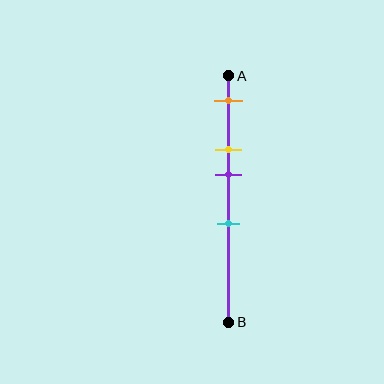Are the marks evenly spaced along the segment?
No, the marks are not evenly spaced.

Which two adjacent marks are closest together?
The yellow and purple marks are the closest adjacent pair.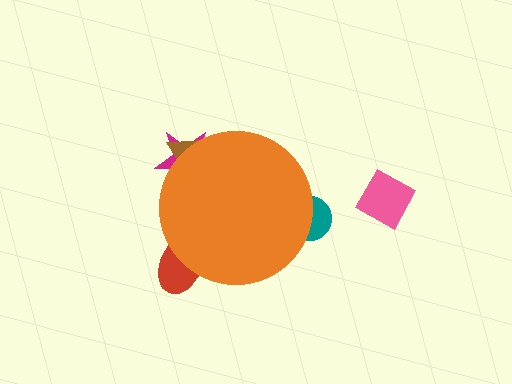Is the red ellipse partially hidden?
Yes, the red ellipse is partially hidden behind the orange circle.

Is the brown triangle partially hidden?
Yes, the brown triangle is partially hidden behind the orange circle.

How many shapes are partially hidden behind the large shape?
4 shapes are partially hidden.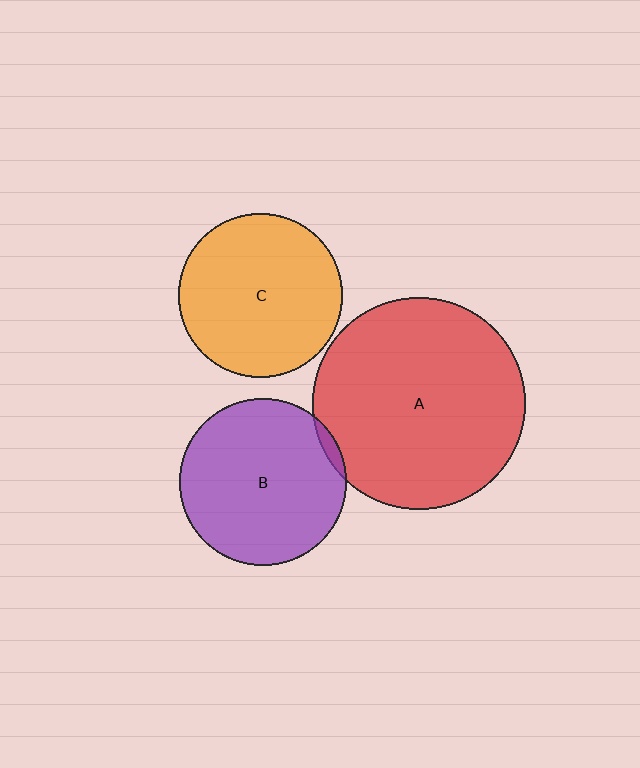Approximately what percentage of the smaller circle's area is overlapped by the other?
Approximately 5%.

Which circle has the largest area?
Circle A (red).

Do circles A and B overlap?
Yes.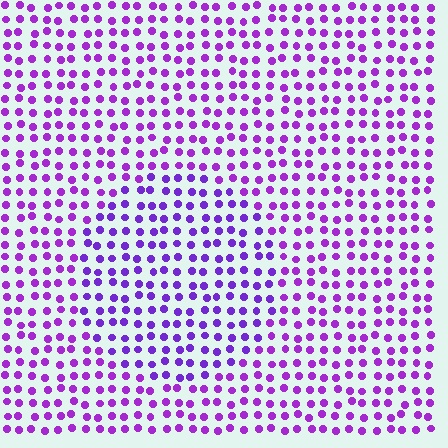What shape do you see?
I see a circle.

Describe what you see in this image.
The image is filled with small purple elements in a uniform arrangement. A circle-shaped region is visible where the elements are tinted to a slightly different hue, forming a subtle color boundary.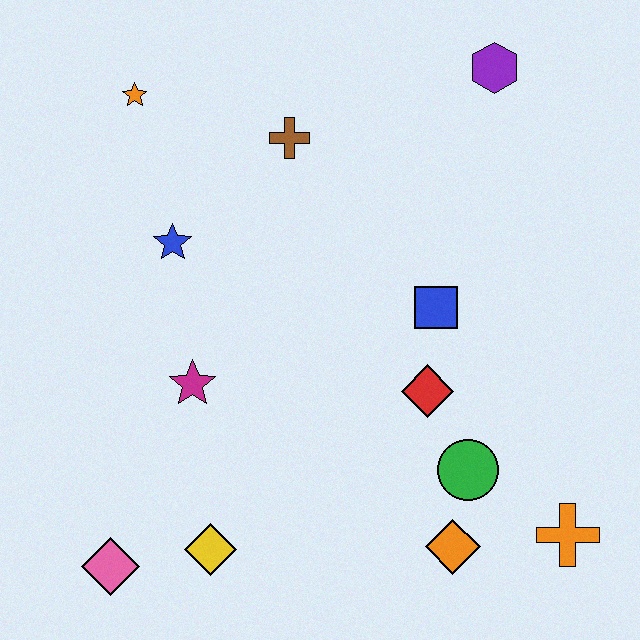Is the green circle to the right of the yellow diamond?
Yes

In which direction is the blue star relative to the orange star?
The blue star is below the orange star.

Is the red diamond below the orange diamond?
No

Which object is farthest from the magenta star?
The purple hexagon is farthest from the magenta star.